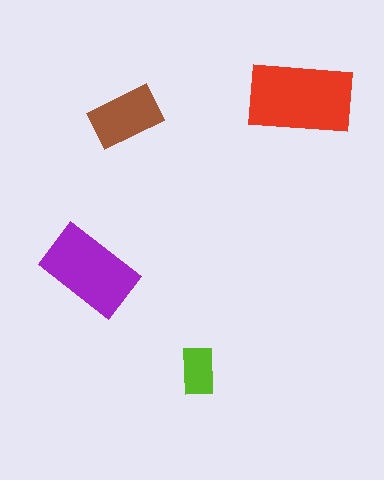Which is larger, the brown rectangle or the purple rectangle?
The purple one.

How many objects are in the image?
There are 4 objects in the image.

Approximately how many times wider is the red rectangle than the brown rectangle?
About 1.5 times wider.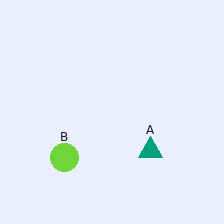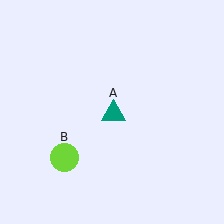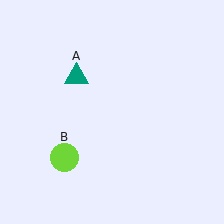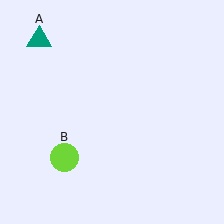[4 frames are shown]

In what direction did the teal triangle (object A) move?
The teal triangle (object A) moved up and to the left.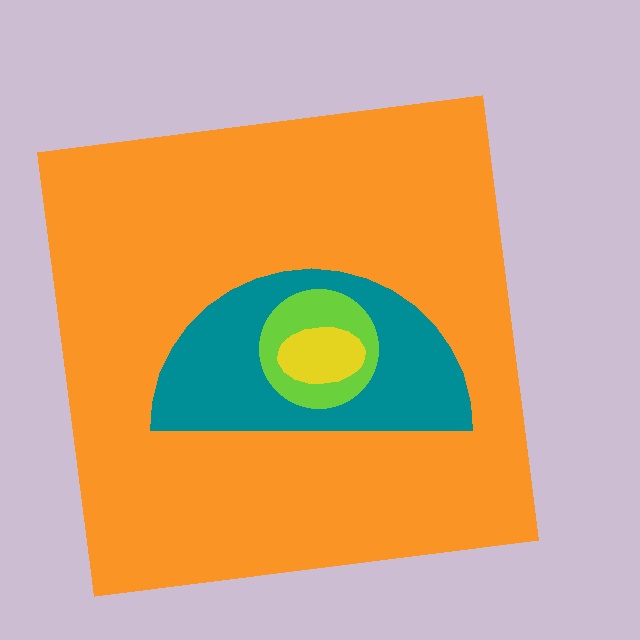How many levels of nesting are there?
4.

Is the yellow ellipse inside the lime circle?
Yes.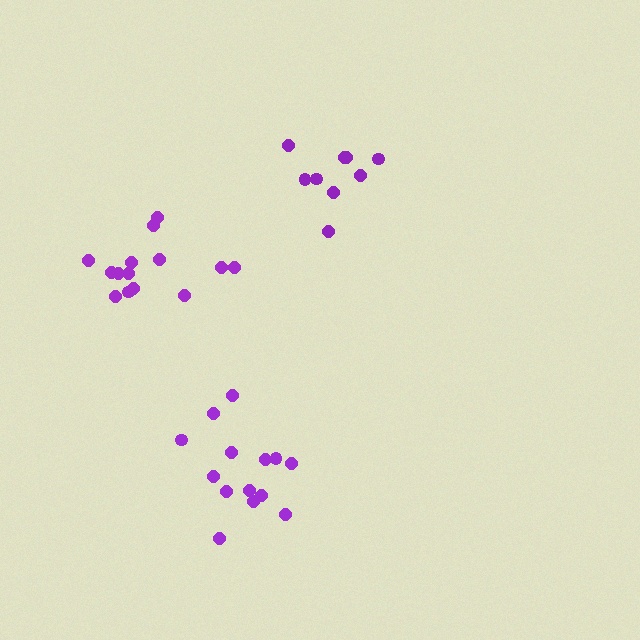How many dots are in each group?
Group 1: 14 dots, Group 2: 9 dots, Group 3: 14 dots (37 total).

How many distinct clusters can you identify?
There are 3 distinct clusters.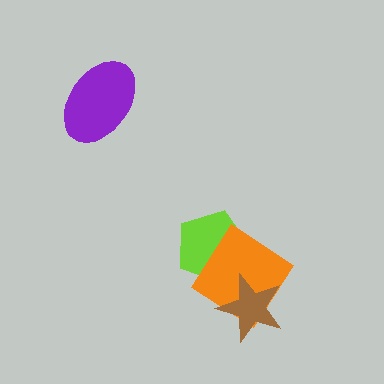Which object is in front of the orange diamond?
The brown star is in front of the orange diamond.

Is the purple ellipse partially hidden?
No, no other shape covers it.